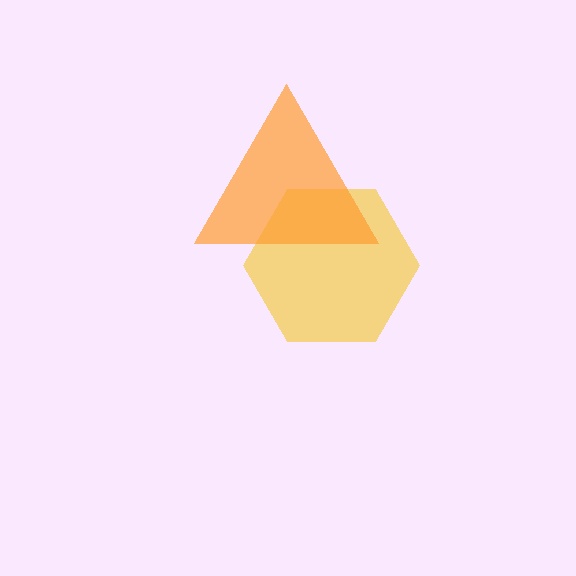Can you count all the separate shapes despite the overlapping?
Yes, there are 2 separate shapes.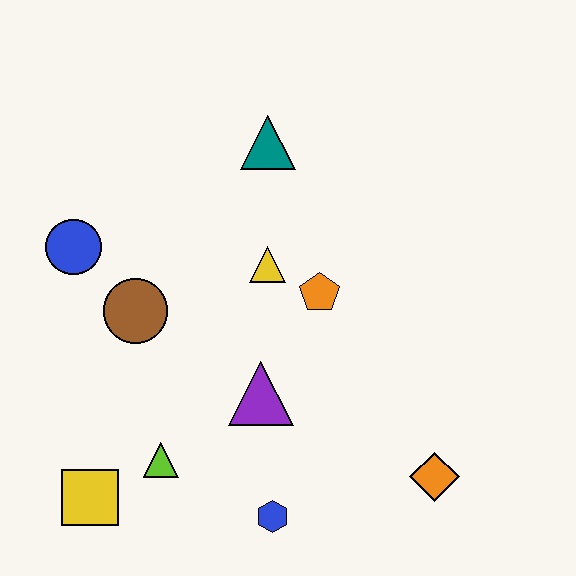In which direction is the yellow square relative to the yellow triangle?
The yellow square is below the yellow triangle.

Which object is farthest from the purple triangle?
The teal triangle is farthest from the purple triangle.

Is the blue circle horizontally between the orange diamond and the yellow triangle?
No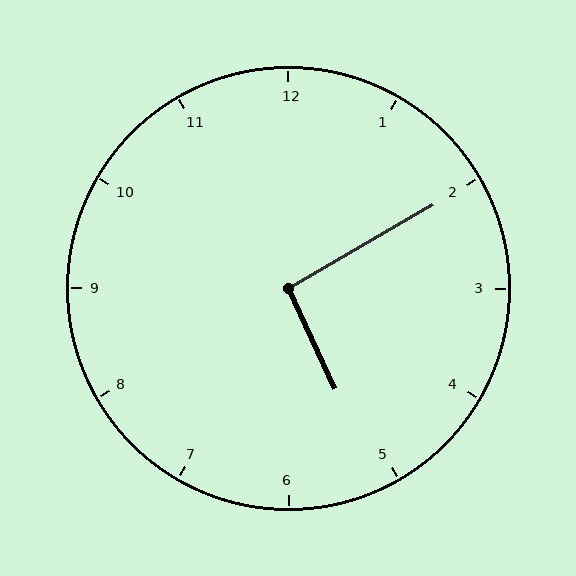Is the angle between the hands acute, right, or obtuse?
It is right.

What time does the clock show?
5:10.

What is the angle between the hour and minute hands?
Approximately 95 degrees.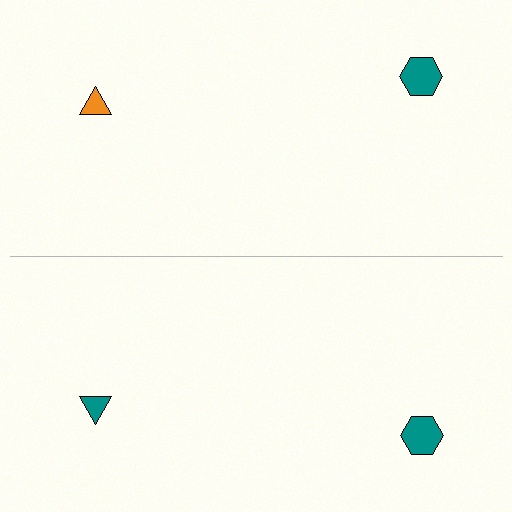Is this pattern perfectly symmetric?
No, the pattern is not perfectly symmetric. The teal triangle on the bottom side breaks the symmetry — its mirror counterpart is orange.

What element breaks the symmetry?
The teal triangle on the bottom side breaks the symmetry — its mirror counterpart is orange.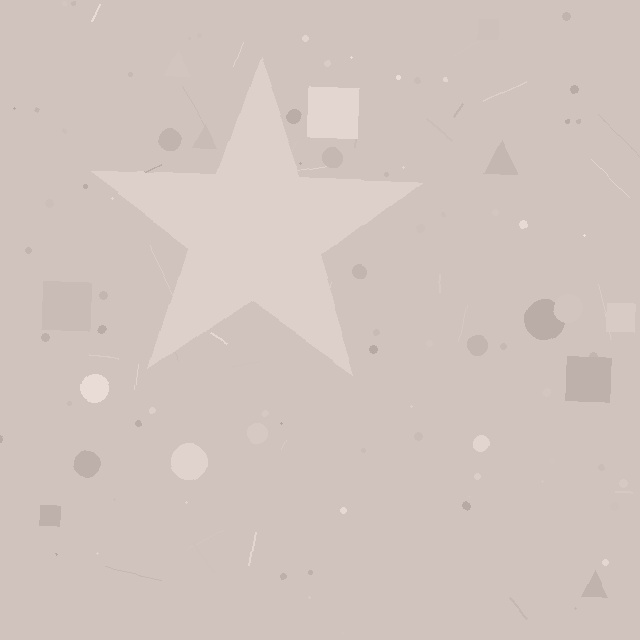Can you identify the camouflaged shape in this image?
The camouflaged shape is a star.